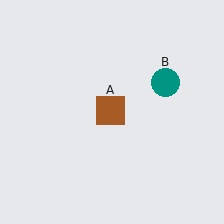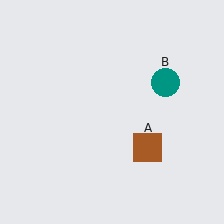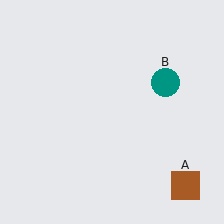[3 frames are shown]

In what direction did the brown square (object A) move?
The brown square (object A) moved down and to the right.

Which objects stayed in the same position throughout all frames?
Teal circle (object B) remained stationary.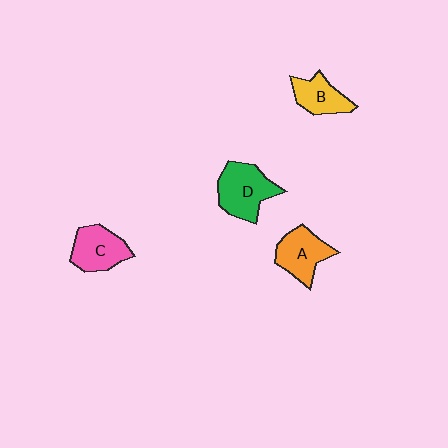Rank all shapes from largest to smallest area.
From largest to smallest: D (green), A (orange), C (pink), B (yellow).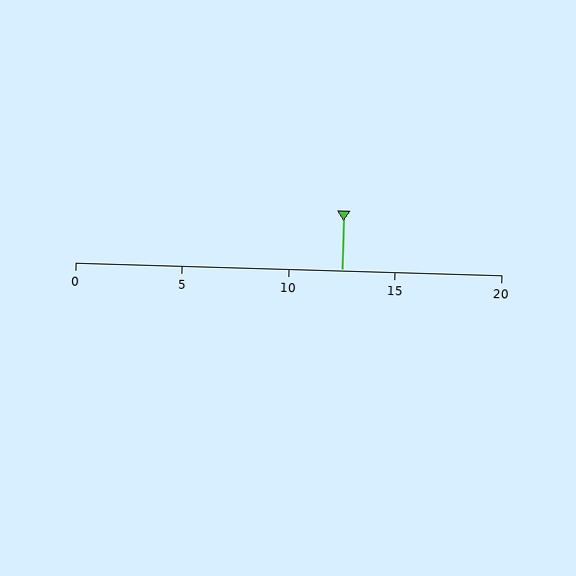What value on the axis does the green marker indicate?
The marker indicates approximately 12.5.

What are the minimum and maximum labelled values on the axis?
The axis runs from 0 to 20.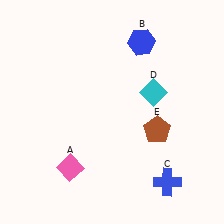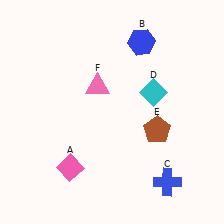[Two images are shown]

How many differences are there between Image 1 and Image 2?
There is 1 difference between the two images.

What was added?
A pink triangle (F) was added in Image 2.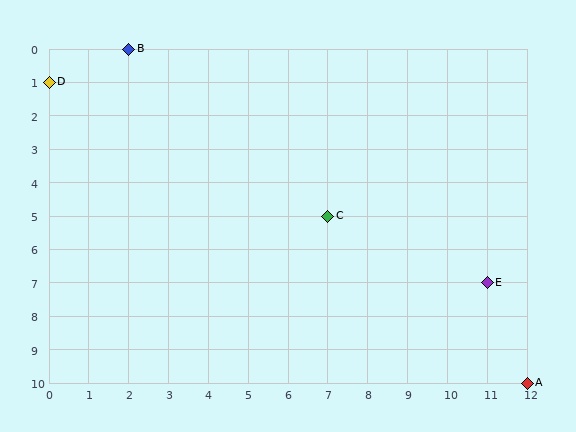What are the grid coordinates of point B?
Point B is at grid coordinates (2, 0).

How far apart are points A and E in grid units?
Points A and E are 1 column and 3 rows apart (about 3.2 grid units diagonally).